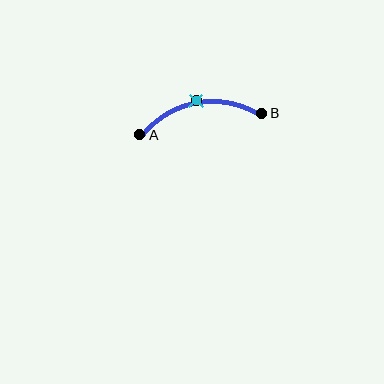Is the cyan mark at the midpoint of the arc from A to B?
Yes. The cyan mark lies on the arc at equal arc-length from both A and B — it is the arc midpoint.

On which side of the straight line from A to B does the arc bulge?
The arc bulges above the straight line connecting A and B.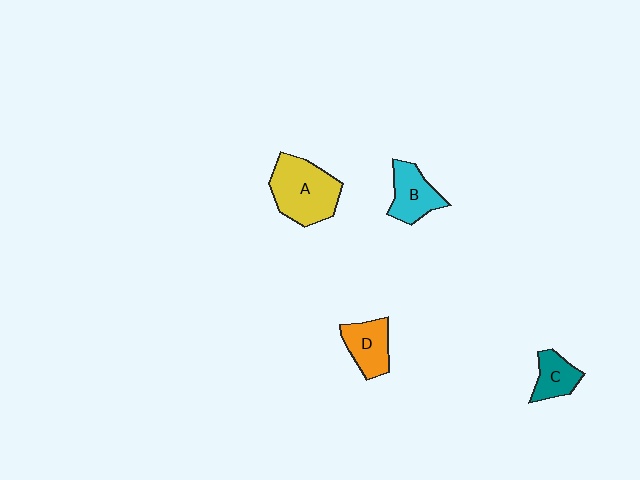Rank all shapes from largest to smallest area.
From largest to smallest: A (yellow), B (cyan), D (orange), C (teal).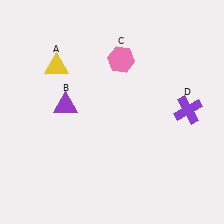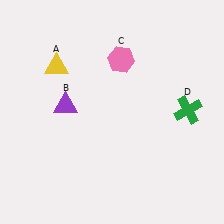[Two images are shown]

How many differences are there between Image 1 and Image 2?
There is 1 difference between the two images.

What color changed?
The cross (D) changed from purple in Image 1 to green in Image 2.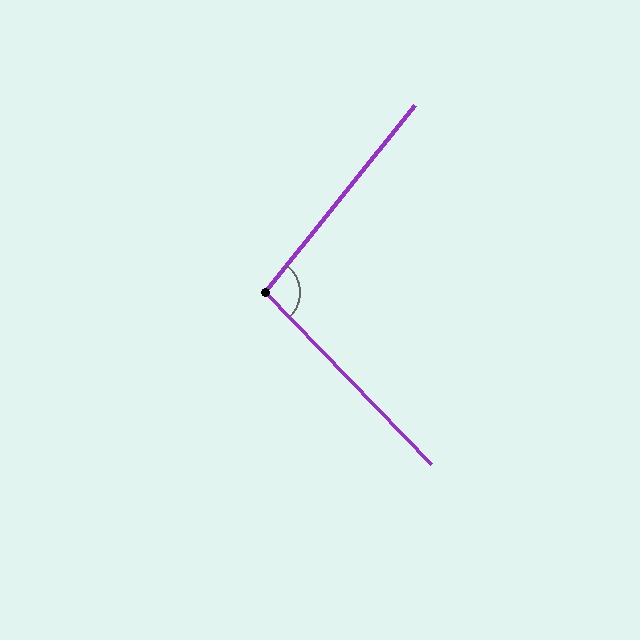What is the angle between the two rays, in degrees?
Approximately 97 degrees.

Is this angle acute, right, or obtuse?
It is obtuse.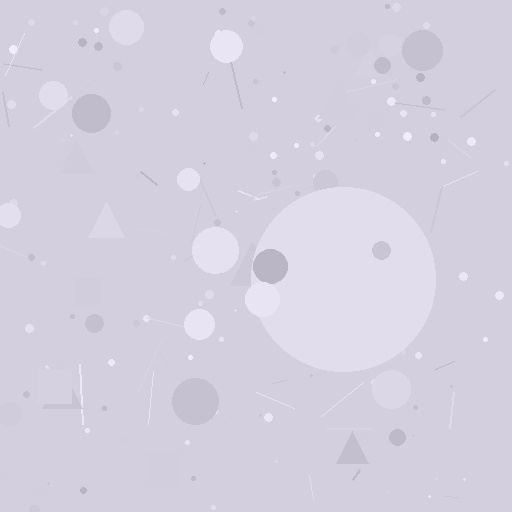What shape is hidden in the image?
A circle is hidden in the image.